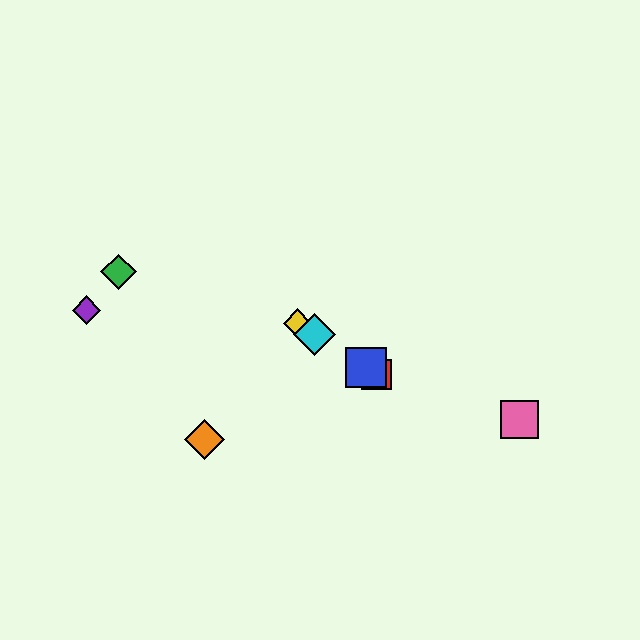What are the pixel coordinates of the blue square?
The blue square is at (366, 367).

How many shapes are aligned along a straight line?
4 shapes (the red square, the blue square, the yellow diamond, the cyan diamond) are aligned along a straight line.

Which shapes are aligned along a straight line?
The red square, the blue square, the yellow diamond, the cyan diamond are aligned along a straight line.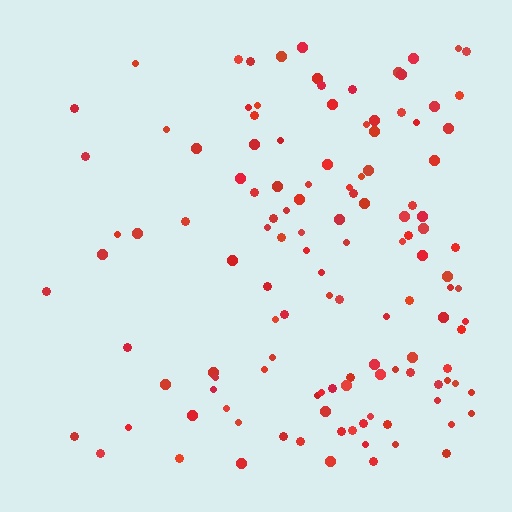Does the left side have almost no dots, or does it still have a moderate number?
Still a moderate number, just noticeably fewer than the right.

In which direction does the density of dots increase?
From left to right, with the right side densest.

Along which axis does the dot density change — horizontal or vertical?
Horizontal.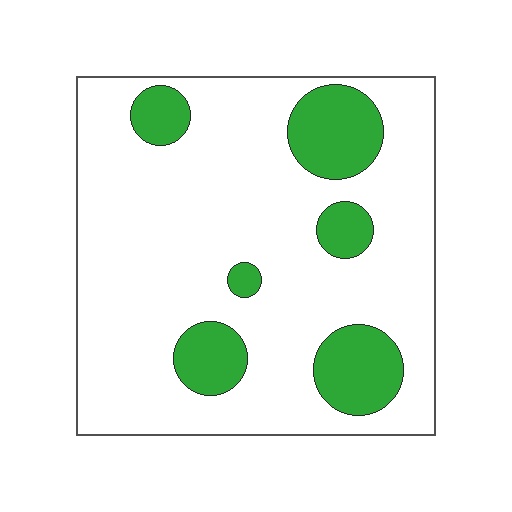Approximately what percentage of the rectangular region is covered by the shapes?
Approximately 20%.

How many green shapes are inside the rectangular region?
6.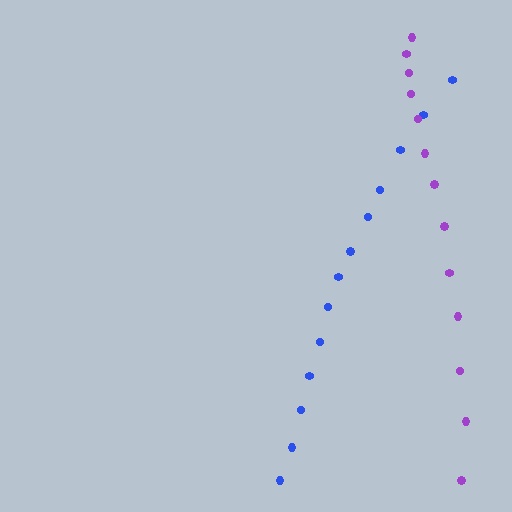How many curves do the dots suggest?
There are 2 distinct paths.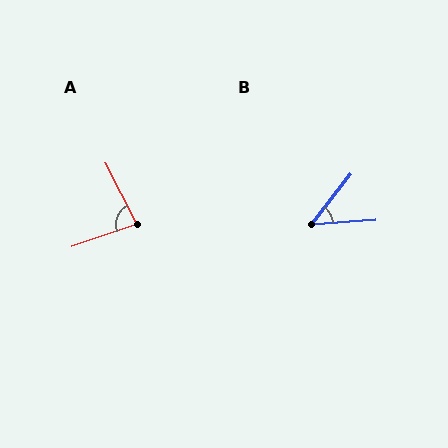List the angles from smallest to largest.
B (49°), A (82°).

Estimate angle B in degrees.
Approximately 49 degrees.